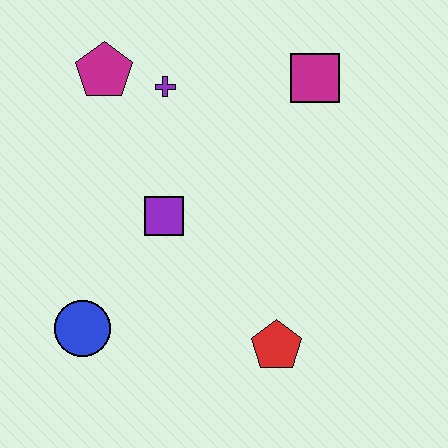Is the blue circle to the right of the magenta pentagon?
No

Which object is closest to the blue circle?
The purple square is closest to the blue circle.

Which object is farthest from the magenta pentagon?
The red pentagon is farthest from the magenta pentagon.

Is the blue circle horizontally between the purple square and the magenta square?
No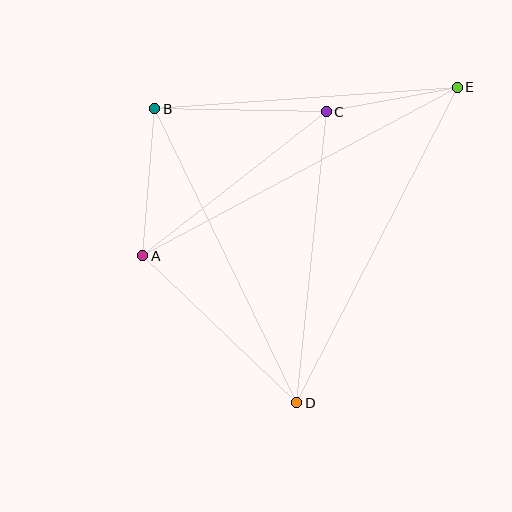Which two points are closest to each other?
Points C and E are closest to each other.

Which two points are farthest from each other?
Points A and E are farthest from each other.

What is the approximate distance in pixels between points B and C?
The distance between B and C is approximately 171 pixels.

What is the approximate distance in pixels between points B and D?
The distance between B and D is approximately 326 pixels.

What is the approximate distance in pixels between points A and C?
The distance between A and C is approximately 233 pixels.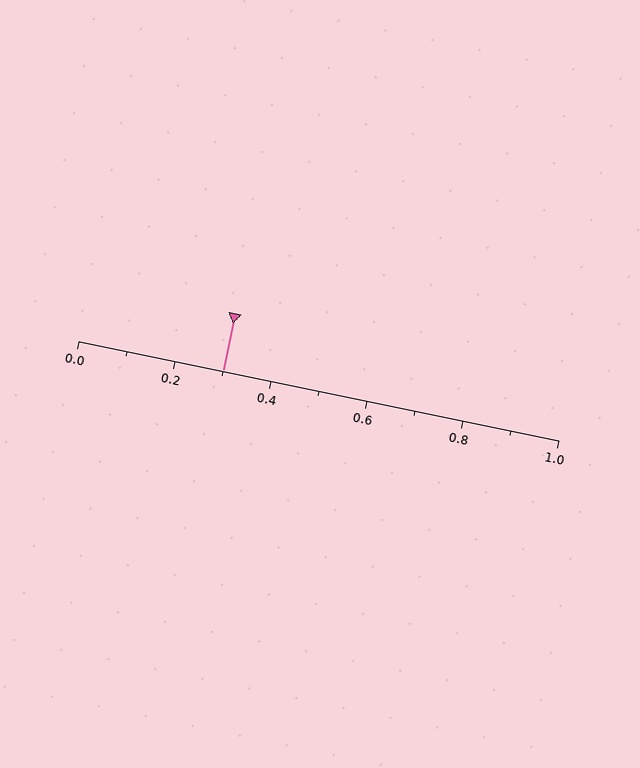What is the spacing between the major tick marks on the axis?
The major ticks are spaced 0.2 apart.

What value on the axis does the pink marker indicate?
The marker indicates approximately 0.3.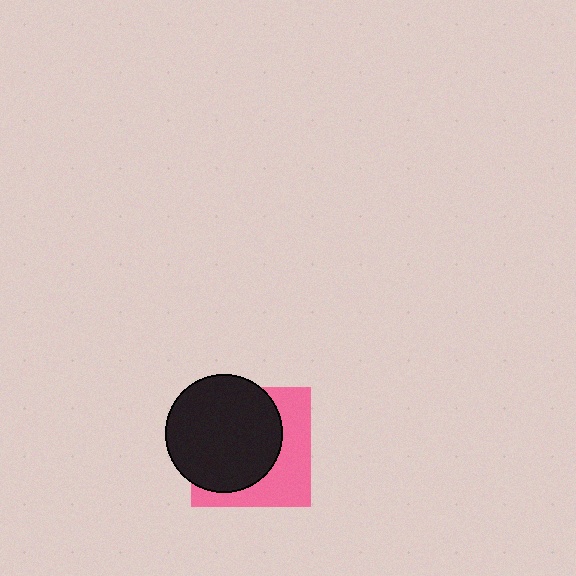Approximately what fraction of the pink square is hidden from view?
Roughly 59% of the pink square is hidden behind the black circle.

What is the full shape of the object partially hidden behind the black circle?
The partially hidden object is a pink square.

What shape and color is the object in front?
The object in front is a black circle.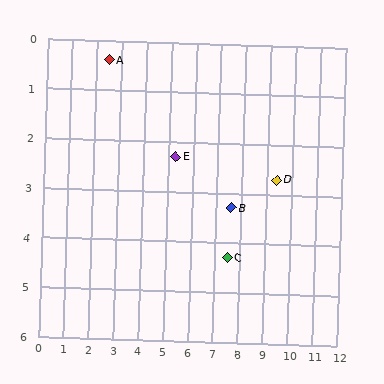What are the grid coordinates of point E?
Point E is at approximately (5.3, 2.3).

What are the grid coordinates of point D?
Point D is at approximately (9.4, 2.7).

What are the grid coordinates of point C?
Point C is at approximately (7.5, 4.3).